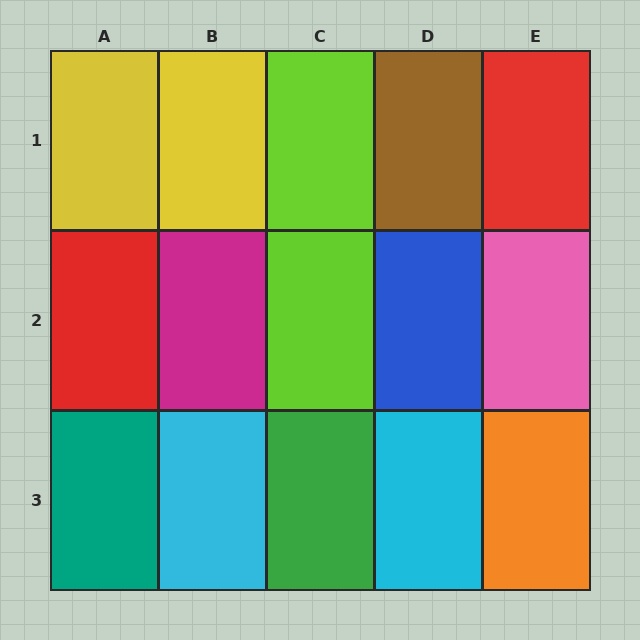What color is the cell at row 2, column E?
Pink.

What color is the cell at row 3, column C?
Green.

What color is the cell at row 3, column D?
Cyan.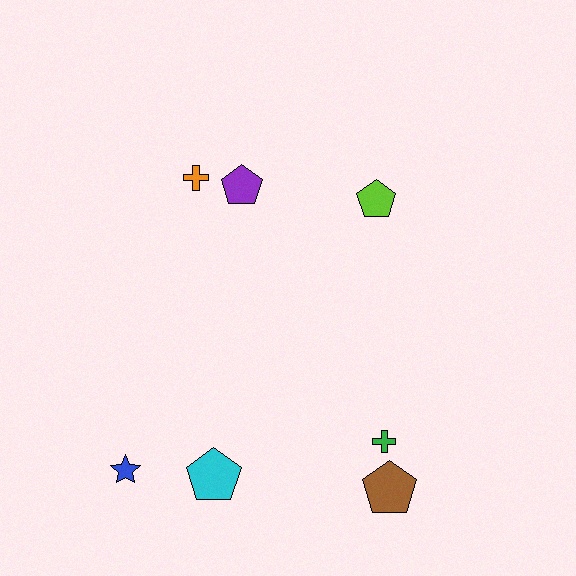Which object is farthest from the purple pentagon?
The brown pentagon is farthest from the purple pentagon.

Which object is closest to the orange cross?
The purple pentagon is closest to the orange cross.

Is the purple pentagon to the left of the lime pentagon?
Yes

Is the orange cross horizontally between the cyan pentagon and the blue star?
Yes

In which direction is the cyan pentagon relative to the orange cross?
The cyan pentagon is below the orange cross.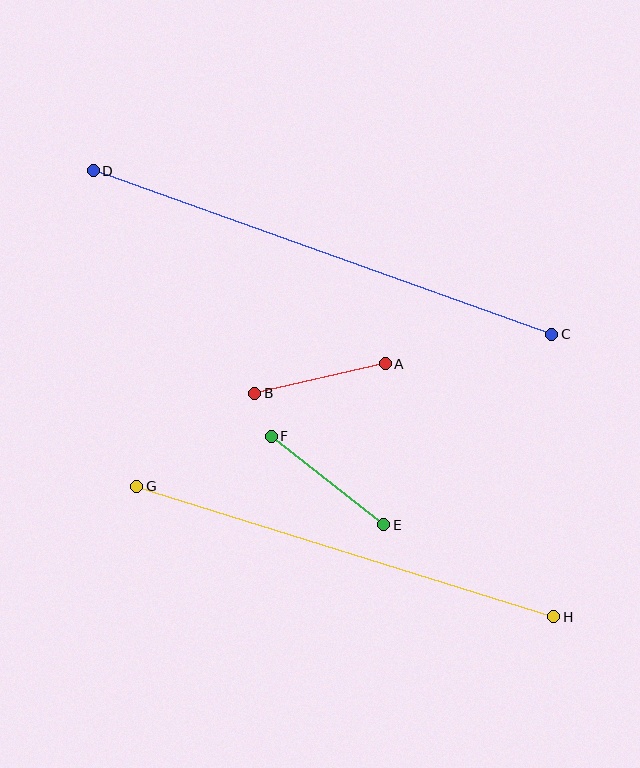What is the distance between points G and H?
The distance is approximately 437 pixels.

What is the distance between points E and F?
The distance is approximately 143 pixels.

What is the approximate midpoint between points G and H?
The midpoint is at approximately (345, 551) pixels.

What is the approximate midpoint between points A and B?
The midpoint is at approximately (320, 379) pixels.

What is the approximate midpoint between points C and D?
The midpoint is at approximately (323, 253) pixels.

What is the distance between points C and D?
The distance is approximately 487 pixels.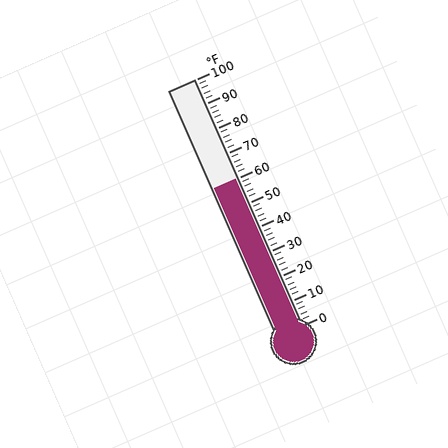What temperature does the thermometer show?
The thermometer shows approximately 60°F.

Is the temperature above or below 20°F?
The temperature is above 20°F.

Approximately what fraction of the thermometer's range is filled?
The thermometer is filled to approximately 60% of its range.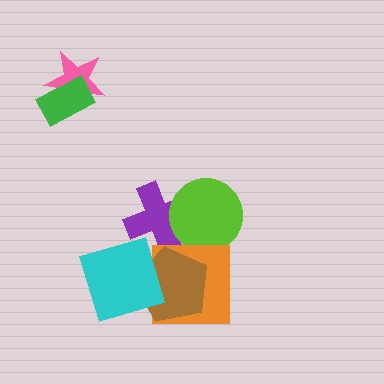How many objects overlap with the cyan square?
1 object overlaps with the cyan square.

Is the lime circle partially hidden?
No, no other shape covers it.